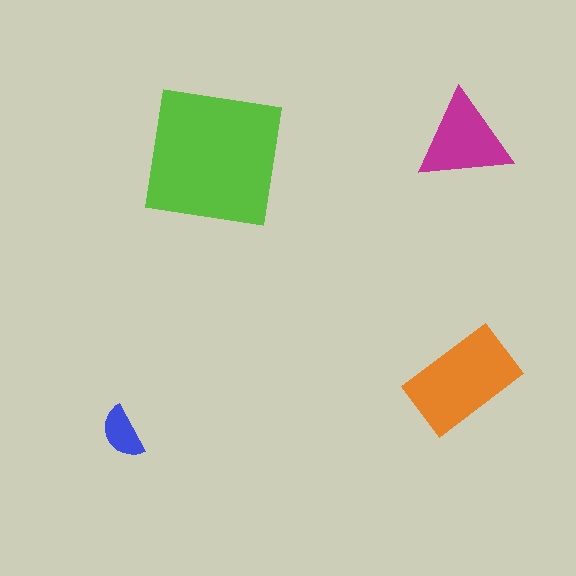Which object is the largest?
The lime square.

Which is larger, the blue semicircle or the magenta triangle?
The magenta triangle.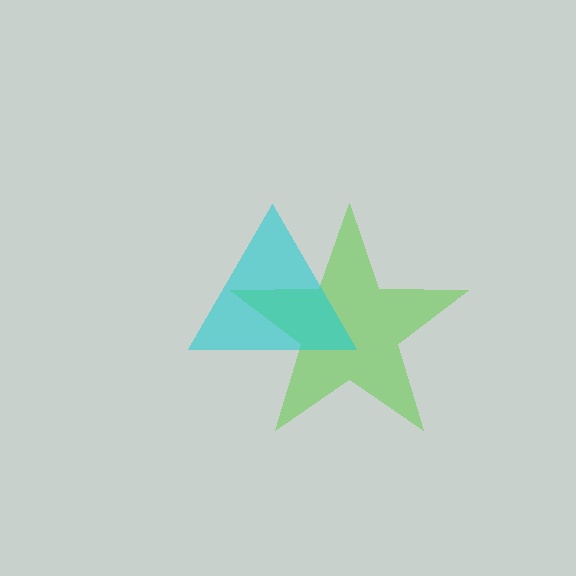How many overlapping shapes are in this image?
There are 2 overlapping shapes in the image.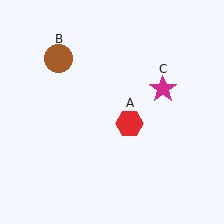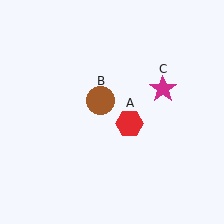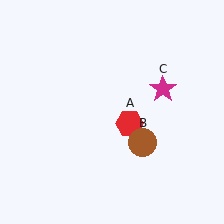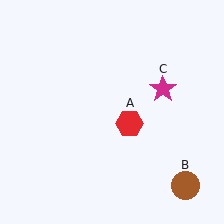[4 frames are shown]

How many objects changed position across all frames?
1 object changed position: brown circle (object B).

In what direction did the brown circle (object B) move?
The brown circle (object B) moved down and to the right.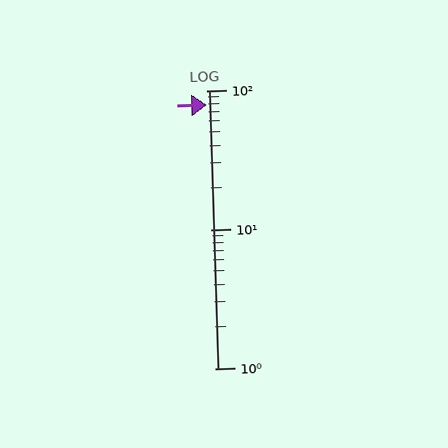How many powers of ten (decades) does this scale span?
The scale spans 2 decades, from 1 to 100.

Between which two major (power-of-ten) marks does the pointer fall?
The pointer is between 10 and 100.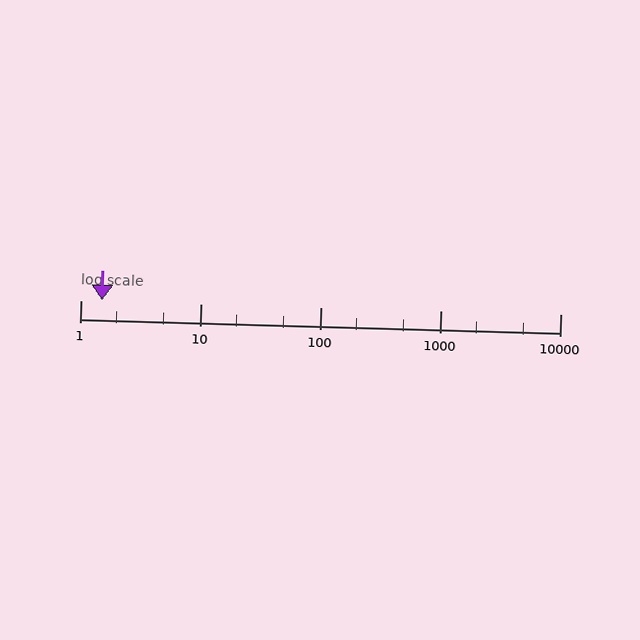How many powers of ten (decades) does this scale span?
The scale spans 4 decades, from 1 to 10000.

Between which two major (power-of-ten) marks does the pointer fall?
The pointer is between 1 and 10.